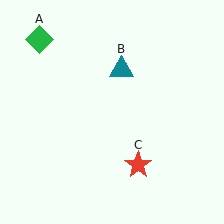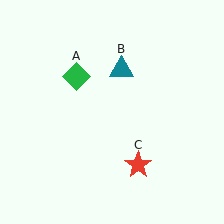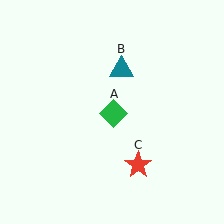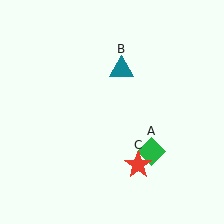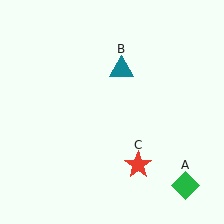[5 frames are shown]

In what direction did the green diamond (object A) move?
The green diamond (object A) moved down and to the right.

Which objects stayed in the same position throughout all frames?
Teal triangle (object B) and red star (object C) remained stationary.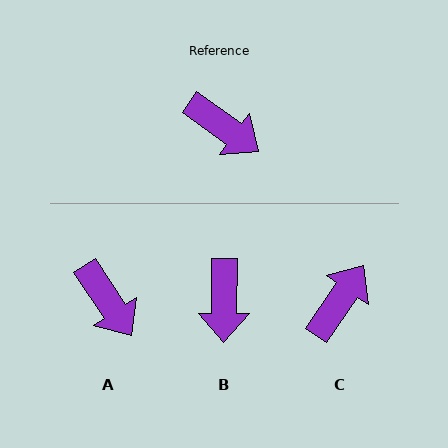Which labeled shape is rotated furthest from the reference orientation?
C, about 91 degrees away.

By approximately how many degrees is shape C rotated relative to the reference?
Approximately 91 degrees counter-clockwise.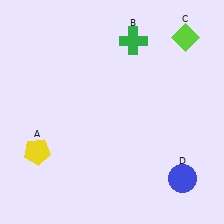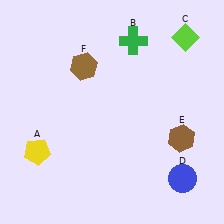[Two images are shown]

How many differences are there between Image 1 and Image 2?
There are 2 differences between the two images.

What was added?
A brown hexagon (E), a brown hexagon (F) were added in Image 2.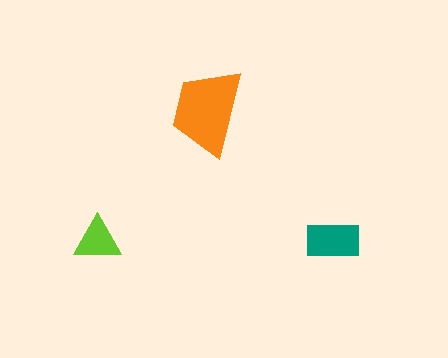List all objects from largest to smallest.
The orange trapezoid, the teal rectangle, the lime triangle.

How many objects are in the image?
There are 3 objects in the image.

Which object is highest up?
The orange trapezoid is topmost.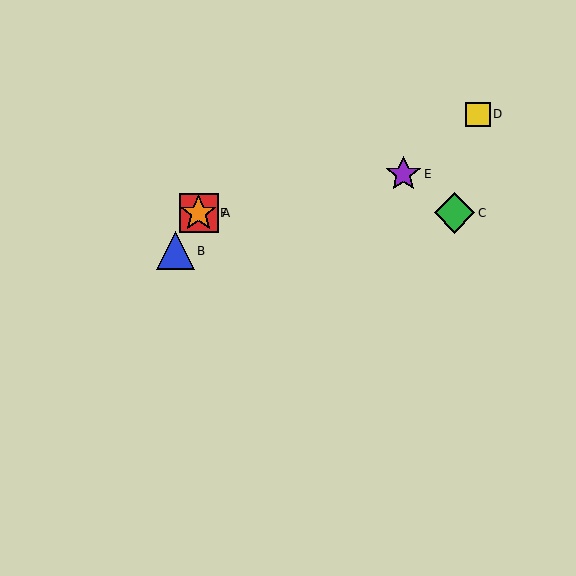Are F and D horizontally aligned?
No, F is at y≈213 and D is at y≈114.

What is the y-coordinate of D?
Object D is at y≈114.